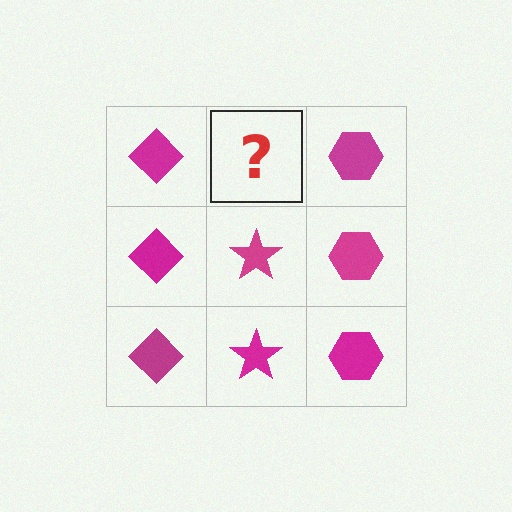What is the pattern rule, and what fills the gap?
The rule is that each column has a consistent shape. The gap should be filled with a magenta star.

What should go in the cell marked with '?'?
The missing cell should contain a magenta star.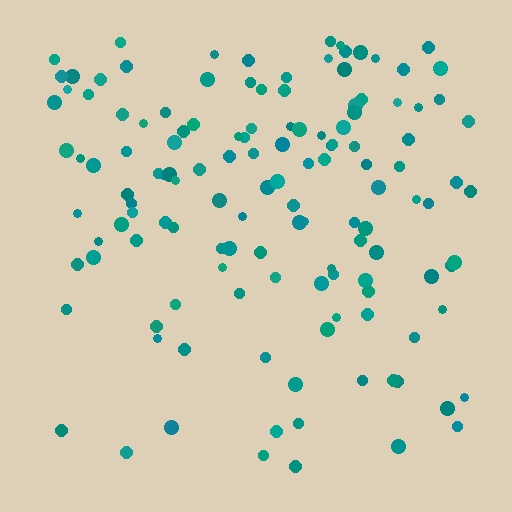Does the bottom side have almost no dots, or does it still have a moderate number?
Still a moderate number, just noticeably fewer than the top.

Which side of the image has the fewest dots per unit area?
The bottom.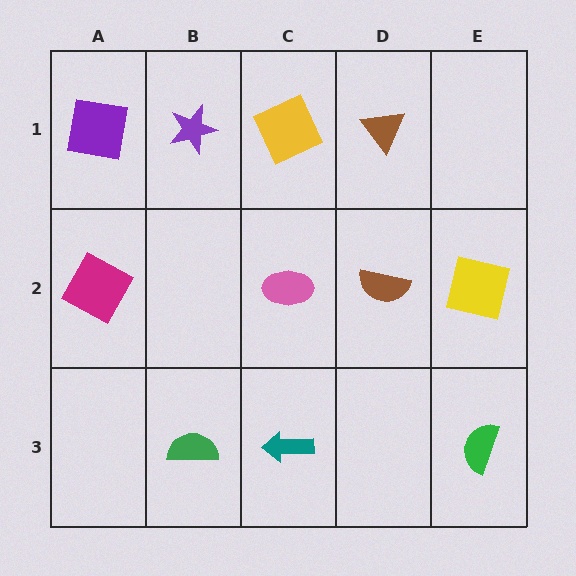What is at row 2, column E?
A yellow square.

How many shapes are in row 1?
4 shapes.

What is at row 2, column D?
A brown semicircle.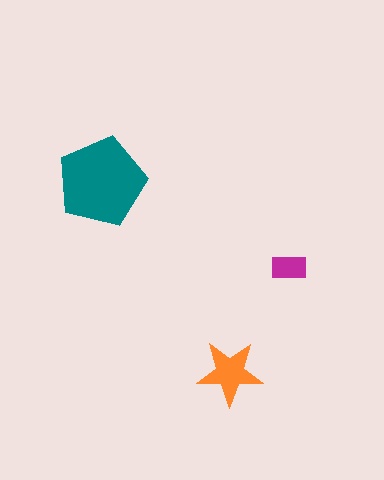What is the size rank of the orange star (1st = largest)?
2nd.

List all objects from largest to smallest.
The teal pentagon, the orange star, the magenta rectangle.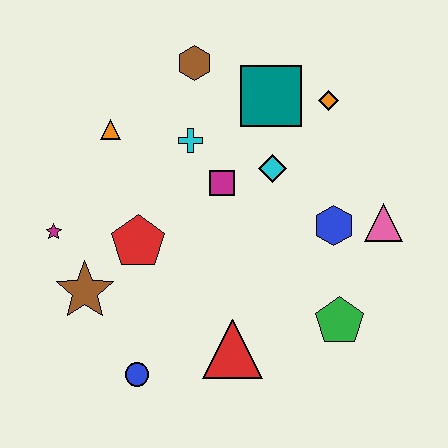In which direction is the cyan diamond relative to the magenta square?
The cyan diamond is to the right of the magenta square.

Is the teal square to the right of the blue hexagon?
No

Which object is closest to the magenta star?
The brown star is closest to the magenta star.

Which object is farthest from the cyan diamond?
The blue circle is farthest from the cyan diamond.